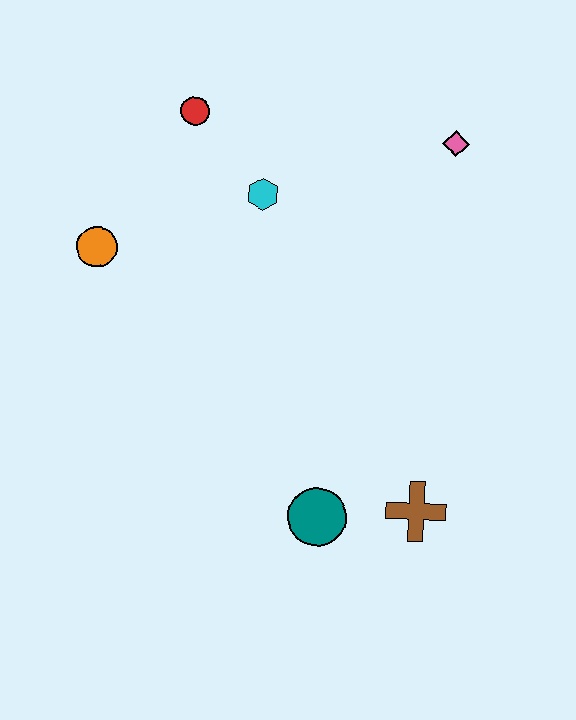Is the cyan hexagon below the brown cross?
No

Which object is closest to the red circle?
The cyan hexagon is closest to the red circle.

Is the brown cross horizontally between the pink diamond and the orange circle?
Yes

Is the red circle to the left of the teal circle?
Yes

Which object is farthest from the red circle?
The brown cross is farthest from the red circle.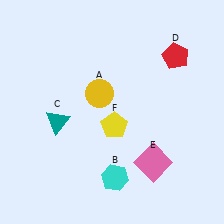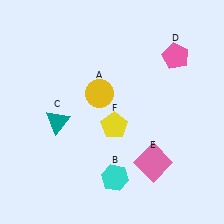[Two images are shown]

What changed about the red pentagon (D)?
In Image 1, D is red. In Image 2, it changed to pink.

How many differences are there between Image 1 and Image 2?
There is 1 difference between the two images.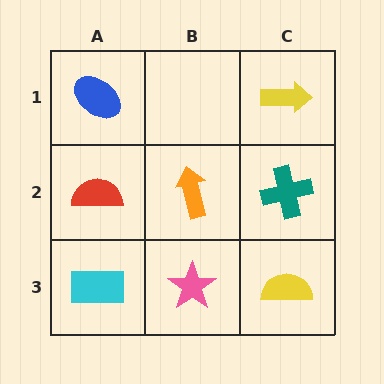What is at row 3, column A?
A cyan rectangle.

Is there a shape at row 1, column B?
No, that cell is empty.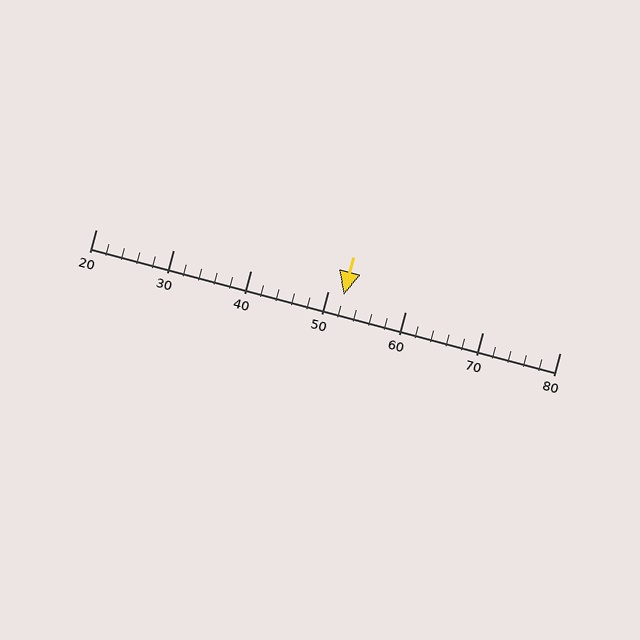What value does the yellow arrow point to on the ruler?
The yellow arrow points to approximately 52.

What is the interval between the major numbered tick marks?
The major tick marks are spaced 10 units apart.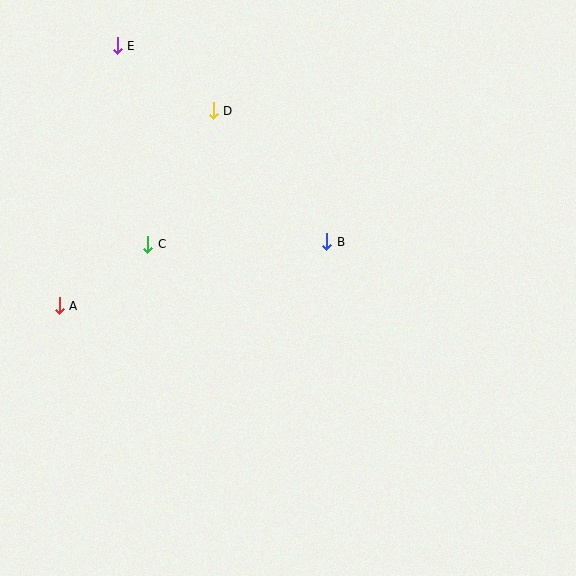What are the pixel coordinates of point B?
Point B is at (327, 242).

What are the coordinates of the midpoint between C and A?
The midpoint between C and A is at (104, 275).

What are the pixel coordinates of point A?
Point A is at (59, 306).